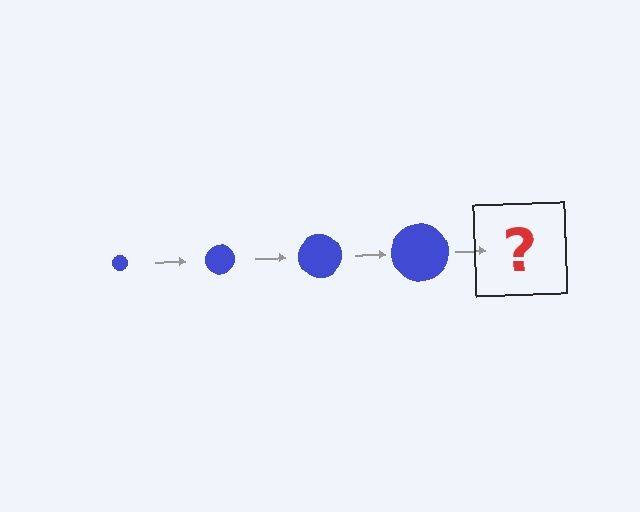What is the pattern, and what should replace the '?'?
The pattern is that the circle gets progressively larger each step. The '?' should be a blue circle, larger than the previous one.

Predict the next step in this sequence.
The next step is a blue circle, larger than the previous one.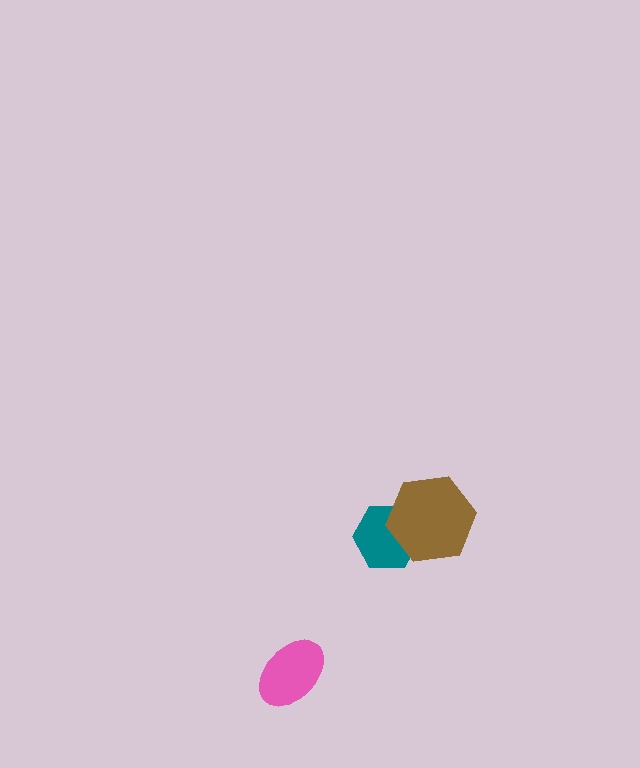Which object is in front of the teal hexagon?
The brown hexagon is in front of the teal hexagon.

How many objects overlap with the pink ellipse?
0 objects overlap with the pink ellipse.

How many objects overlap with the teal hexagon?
1 object overlaps with the teal hexagon.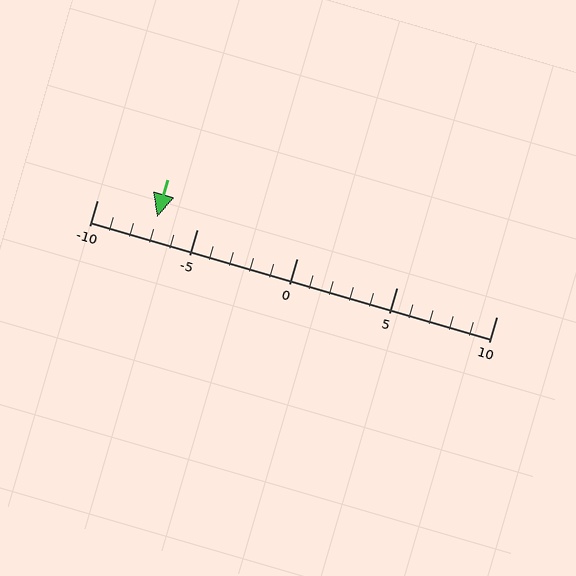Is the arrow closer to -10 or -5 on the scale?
The arrow is closer to -5.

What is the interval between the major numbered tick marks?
The major tick marks are spaced 5 units apart.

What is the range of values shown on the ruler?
The ruler shows values from -10 to 10.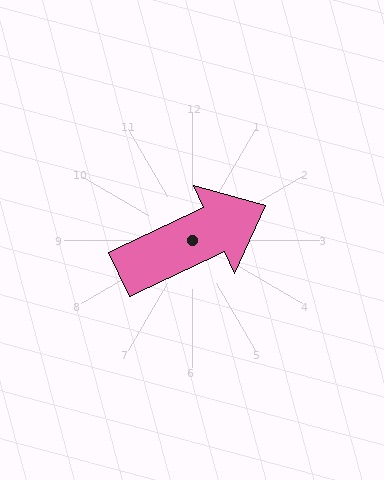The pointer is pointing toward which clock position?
Roughly 2 o'clock.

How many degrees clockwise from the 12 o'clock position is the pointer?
Approximately 65 degrees.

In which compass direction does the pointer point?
Northeast.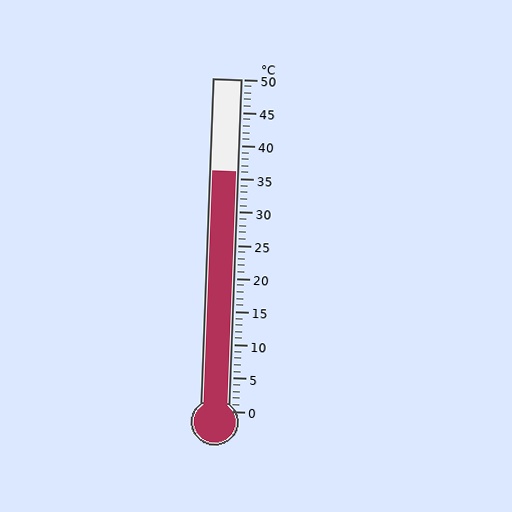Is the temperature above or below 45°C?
The temperature is below 45°C.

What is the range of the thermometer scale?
The thermometer scale ranges from 0°C to 50°C.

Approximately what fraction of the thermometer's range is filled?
The thermometer is filled to approximately 70% of its range.